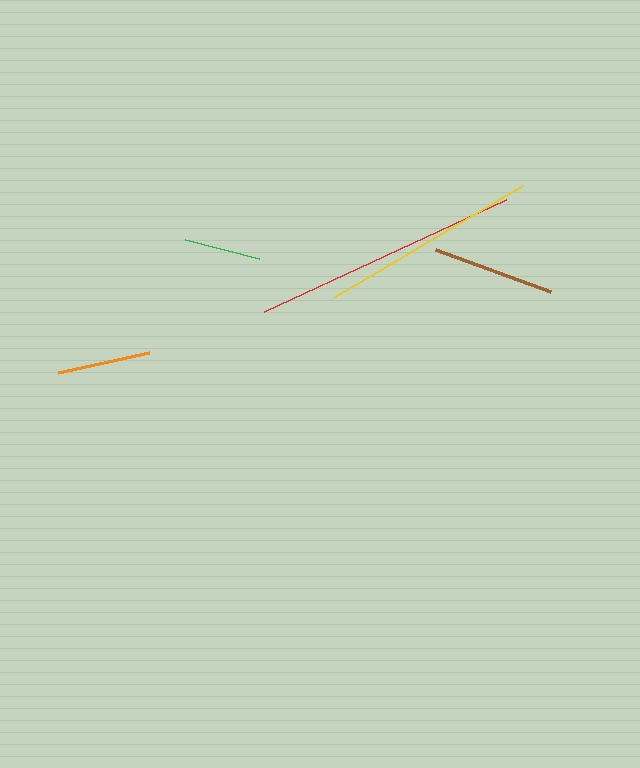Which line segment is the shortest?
The green line is the shortest at approximately 77 pixels.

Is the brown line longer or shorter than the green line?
The brown line is longer than the green line.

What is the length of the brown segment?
The brown segment is approximately 122 pixels long.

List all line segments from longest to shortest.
From longest to shortest: red, yellow, brown, orange, green.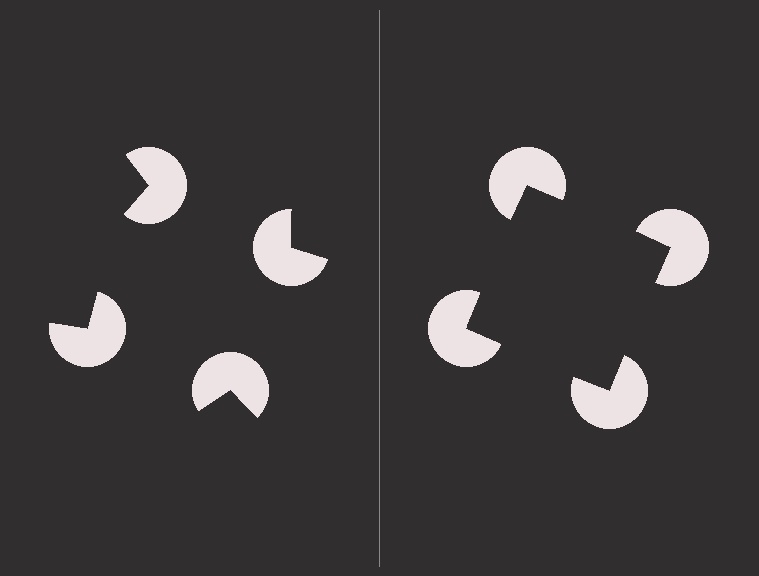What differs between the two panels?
The pac-man discs are positioned identically on both sides; only the wedge orientations differ. On the right they align to a square; on the left they are misaligned.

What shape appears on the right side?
An illusory square.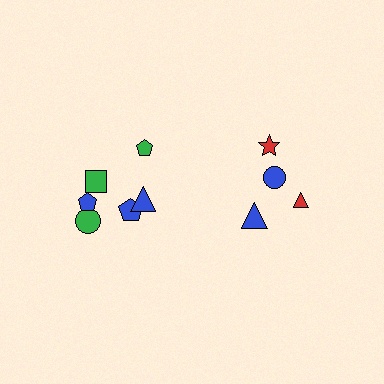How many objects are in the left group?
There are 6 objects.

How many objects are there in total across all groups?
There are 10 objects.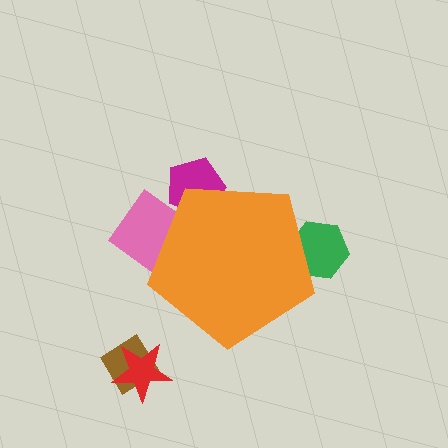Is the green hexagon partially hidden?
Yes, the green hexagon is partially hidden behind the orange pentagon.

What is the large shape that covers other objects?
An orange pentagon.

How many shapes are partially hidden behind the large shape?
3 shapes are partially hidden.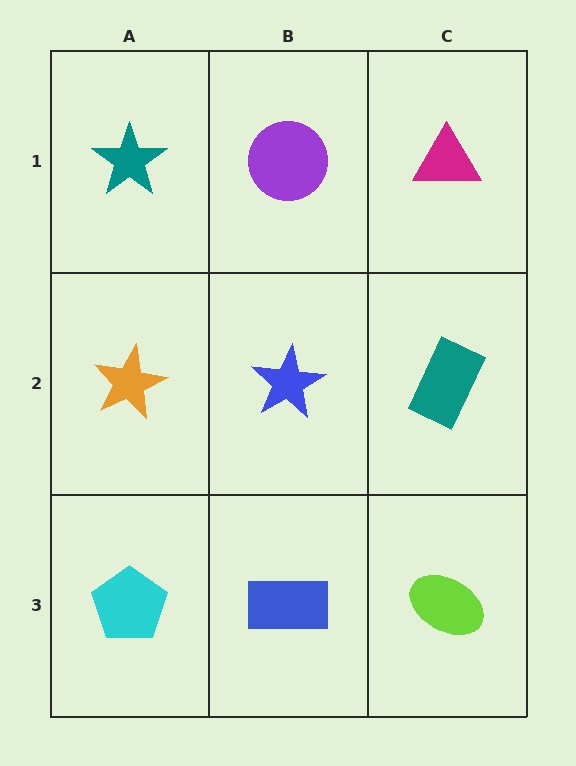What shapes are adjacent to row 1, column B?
A blue star (row 2, column B), a teal star (row 1, column A), a magenta triangle (row 1, column C).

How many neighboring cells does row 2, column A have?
3.